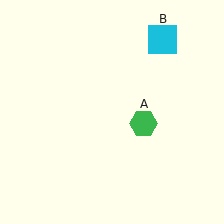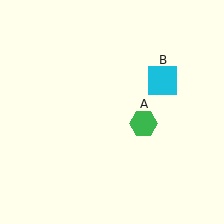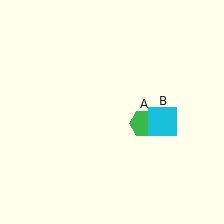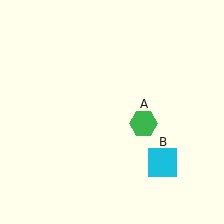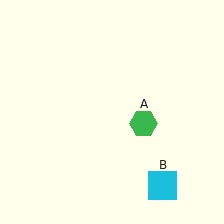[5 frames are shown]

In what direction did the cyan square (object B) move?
The cyan square (object B) moved down.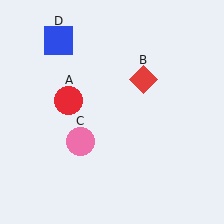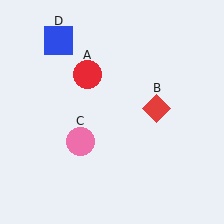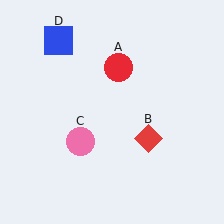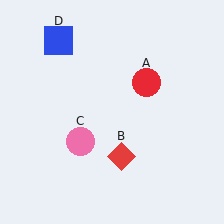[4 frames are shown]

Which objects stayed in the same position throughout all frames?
Pink circle (object C) and blue square (object D) remained stationary.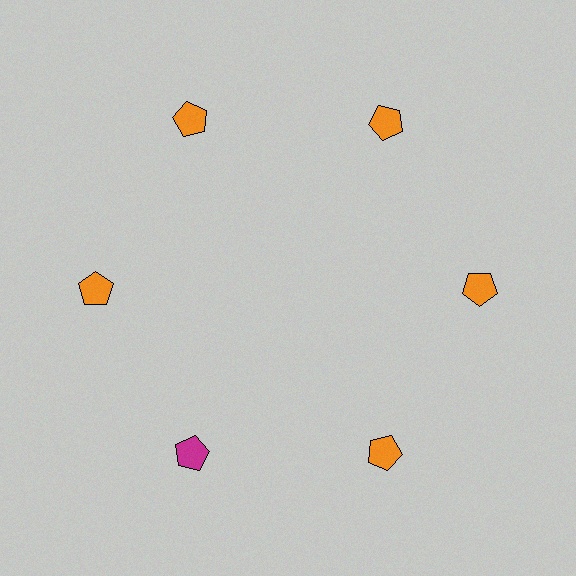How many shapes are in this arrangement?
There are 6 shapes arranged in a ring pattern.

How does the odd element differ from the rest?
It has a different color: magenta instead of orange.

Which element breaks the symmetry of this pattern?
The magenta pentagon at roughly the 7 o'clock position breaks the symmetry. All other shapes are orange pentagons.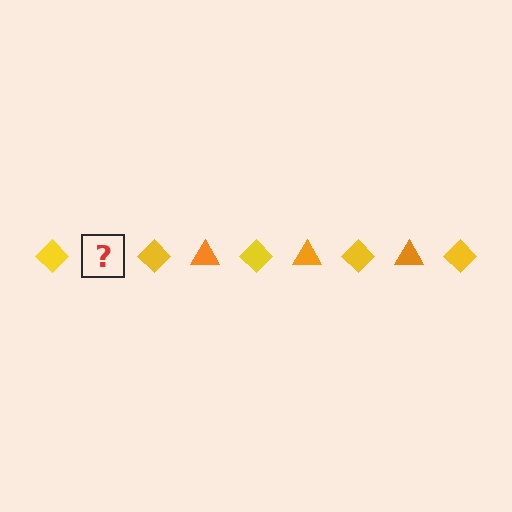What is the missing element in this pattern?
The missing element is an orange triangle.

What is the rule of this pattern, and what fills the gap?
The rule is that the pattern alternates between yellow diamond and orange triangle. The gap should be filled with an orange triangle.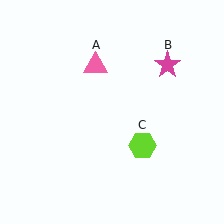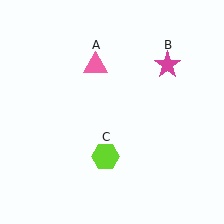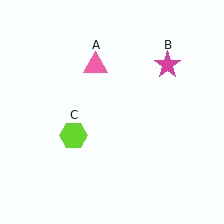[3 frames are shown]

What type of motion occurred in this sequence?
The lime hexagon (object C) rotated clockwise around the center of the scene.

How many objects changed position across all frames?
1 object changed position: lime hexagon (object C).